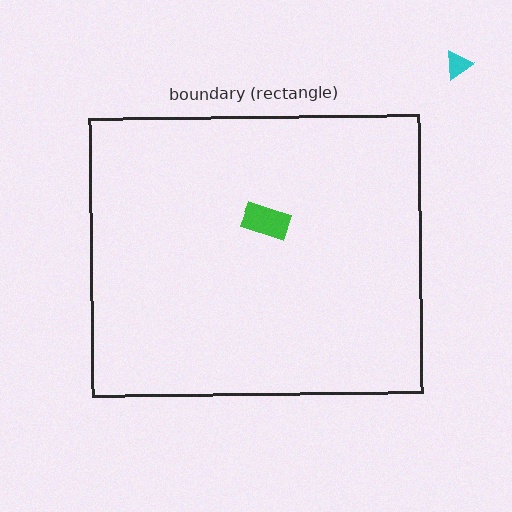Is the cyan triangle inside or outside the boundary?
Outside.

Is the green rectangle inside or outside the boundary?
Inside.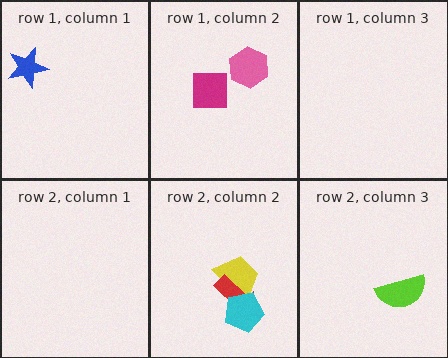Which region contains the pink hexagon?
The row 1, column 2 region.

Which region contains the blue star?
The row 1, column 1 region.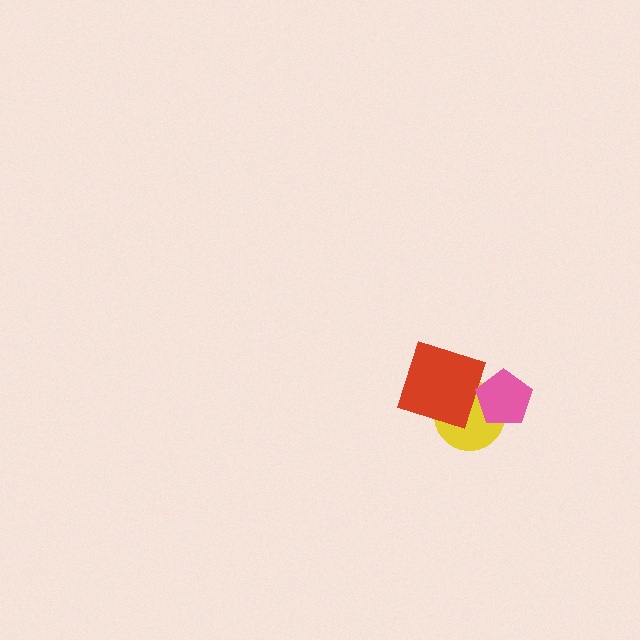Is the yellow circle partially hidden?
Yes, it is partially covered by another shape.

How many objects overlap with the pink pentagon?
1 object overlaps with the pink pentagon.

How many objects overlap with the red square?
1 object overlaps with the red square.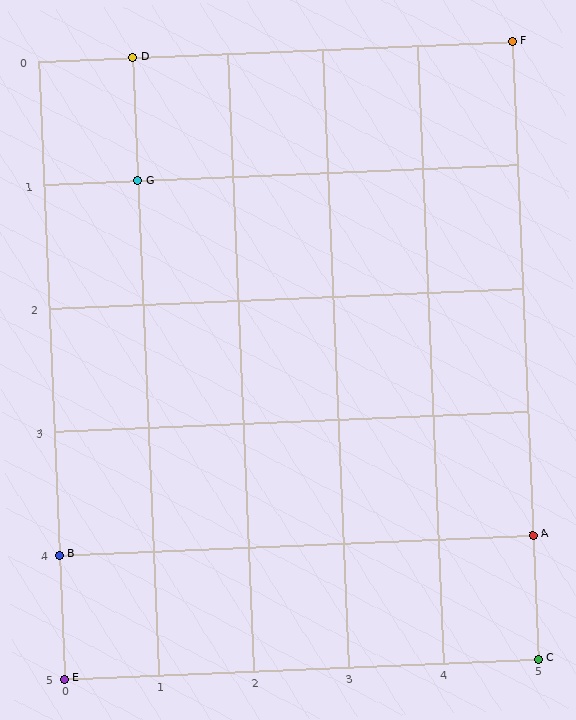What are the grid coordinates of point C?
Point C is at grid coordinates (5, 5).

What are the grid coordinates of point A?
Point A is at grid coordinates (5, 4).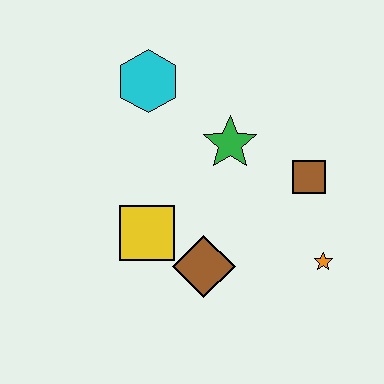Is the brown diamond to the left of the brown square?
Yes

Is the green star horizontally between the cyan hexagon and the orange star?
Yes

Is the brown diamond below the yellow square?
Yes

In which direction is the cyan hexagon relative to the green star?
The cyan hexagon is to the left of the green star.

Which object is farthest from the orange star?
The cyan hexagon is farthest from the orange star.